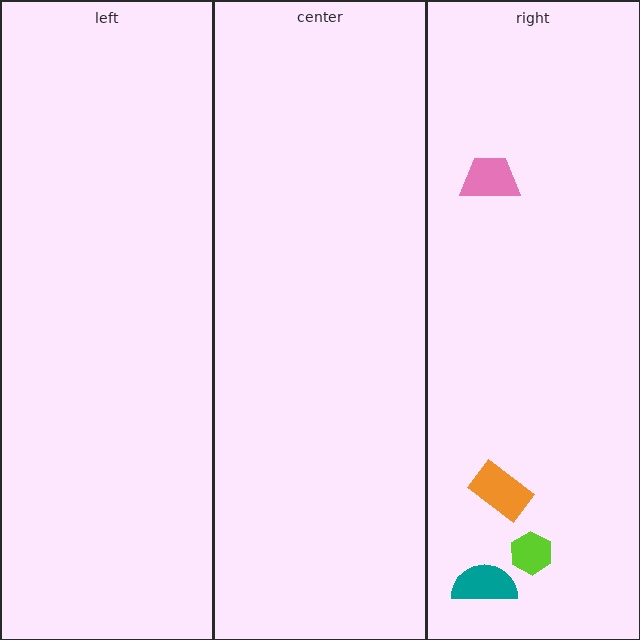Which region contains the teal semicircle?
The right region.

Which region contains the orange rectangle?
The right region.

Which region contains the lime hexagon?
The right region.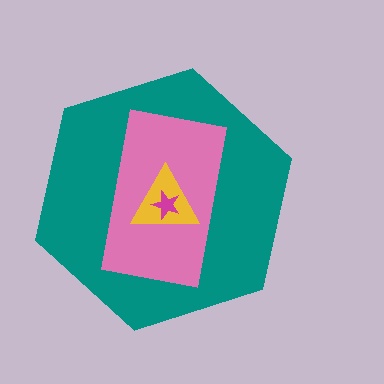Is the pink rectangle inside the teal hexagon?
Yes.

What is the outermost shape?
The teal hexagon.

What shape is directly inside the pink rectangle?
The yellow triangle.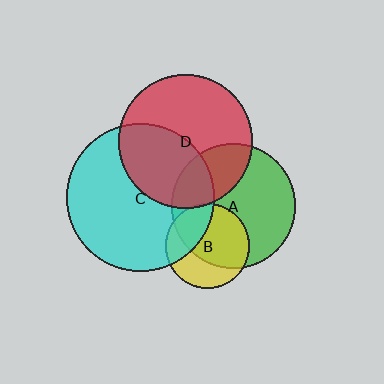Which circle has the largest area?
Circle C (cyan).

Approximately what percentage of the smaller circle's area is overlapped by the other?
Approximately 40%.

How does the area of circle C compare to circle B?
Approximately 3.1 times.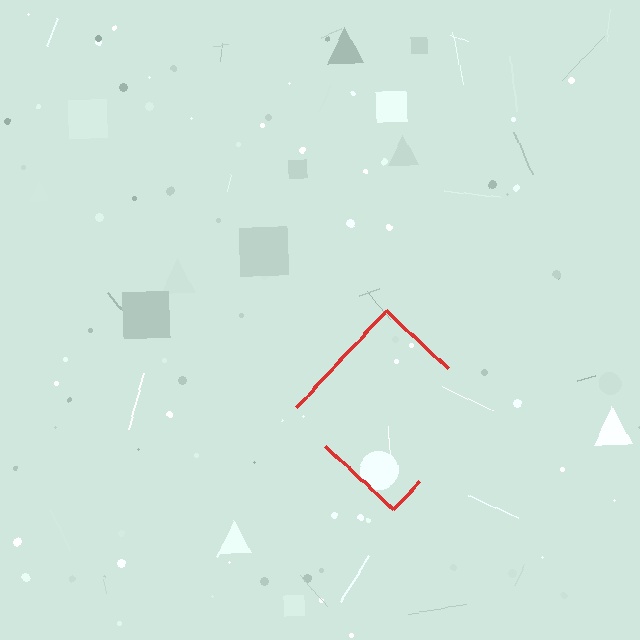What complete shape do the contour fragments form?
The contour fragments form a diamond.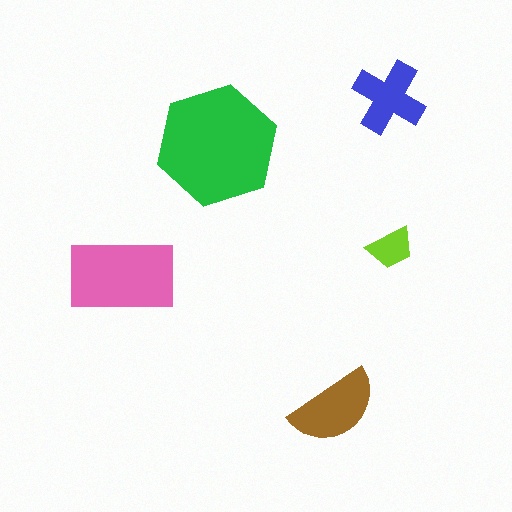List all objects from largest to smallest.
The green hexagon, the pink rectangle, the brown semicircle, the blue cross, the lime trapezoid.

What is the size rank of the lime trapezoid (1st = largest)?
5th.